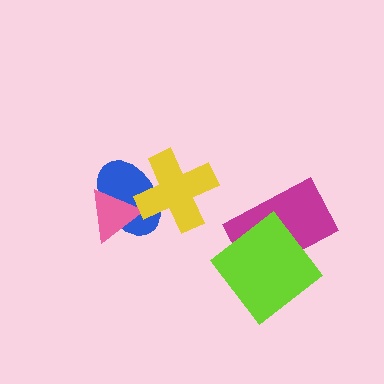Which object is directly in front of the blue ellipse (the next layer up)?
The pink triangle is directly in front of the blue ellipse.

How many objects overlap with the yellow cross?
1 object overlaps with the yellow cross.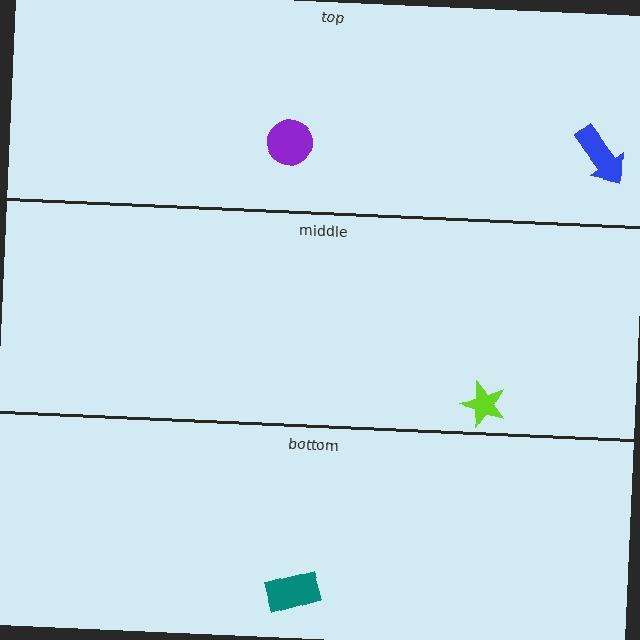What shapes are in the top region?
The blue arrow, the purple circle.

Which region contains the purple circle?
The top region.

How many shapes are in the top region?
2.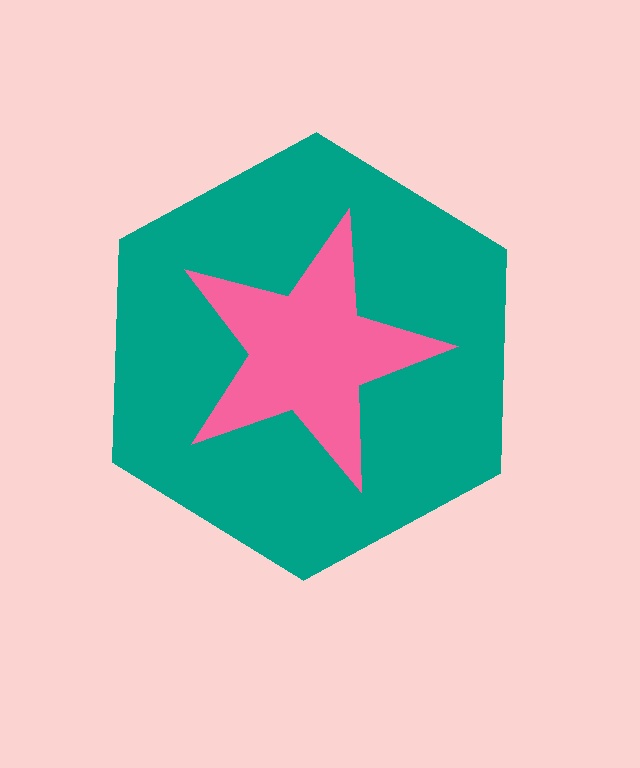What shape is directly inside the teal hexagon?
The pink star.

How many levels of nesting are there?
2.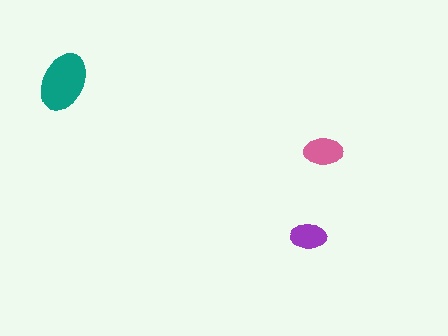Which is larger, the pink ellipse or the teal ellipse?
The teal one.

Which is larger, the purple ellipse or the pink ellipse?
The pink one.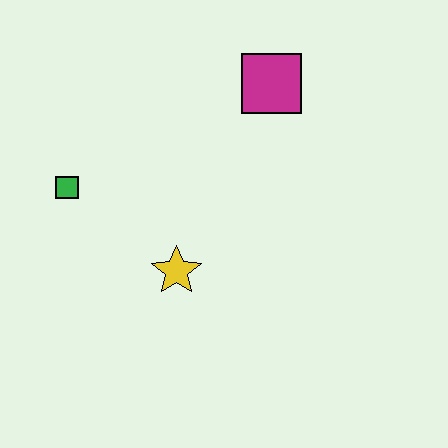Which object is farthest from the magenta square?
The green square is farthest from the magenta square.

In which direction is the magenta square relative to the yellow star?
The magenta square is above the yellow star.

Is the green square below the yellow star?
No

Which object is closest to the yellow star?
The green square is closest to the yellow star.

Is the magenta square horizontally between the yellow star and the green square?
No